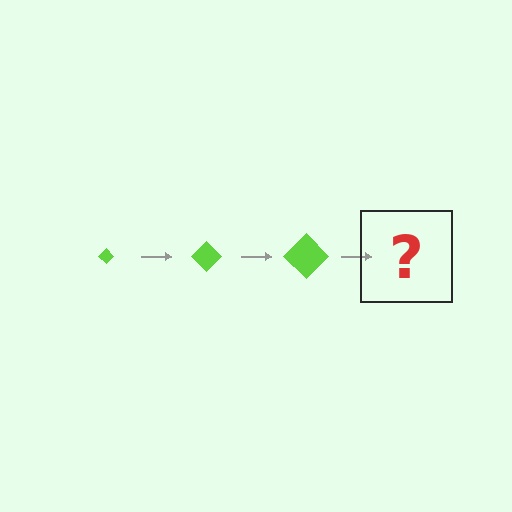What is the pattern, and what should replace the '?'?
The pattern is that the diamond gets progressively larger each step. The '?' should be a lime diamond, larger than the previous one.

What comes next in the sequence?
The next element should be a lime diamond, larger than the previous one.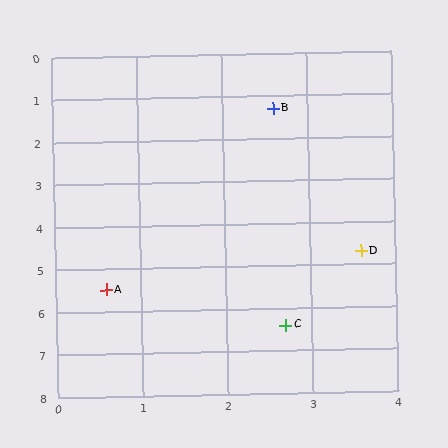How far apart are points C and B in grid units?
Points C and B are about 5.1 grid units apart.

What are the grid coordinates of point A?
Point A is at approximately (0.6, 5.5).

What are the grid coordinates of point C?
Point C is at approximately (2.7, 6.4).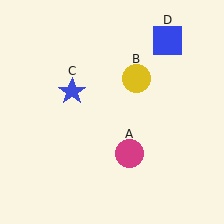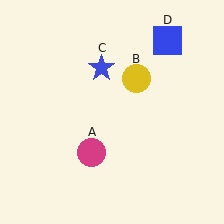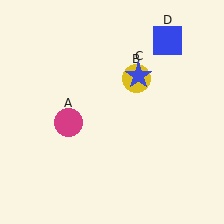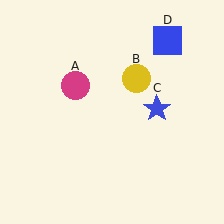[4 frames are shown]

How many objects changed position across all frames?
2 objects changed position: magenta circle (object A), blue star (object C).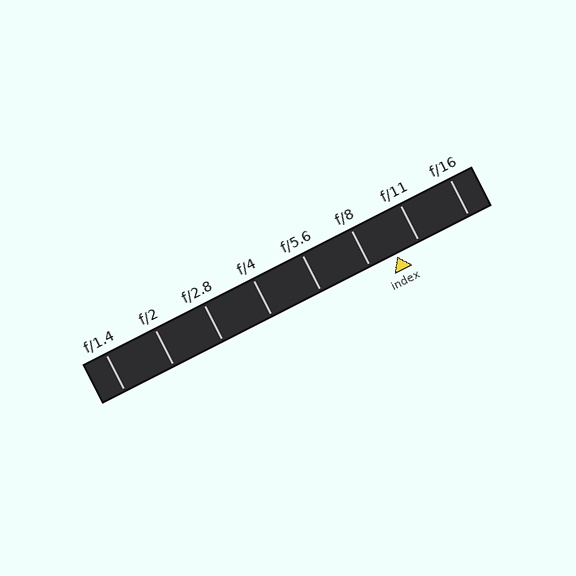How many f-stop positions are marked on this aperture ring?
There are 8 f-stop positions marked.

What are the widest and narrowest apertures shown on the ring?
The widest aperture shown is f/1.4 and the narrowest is f/16.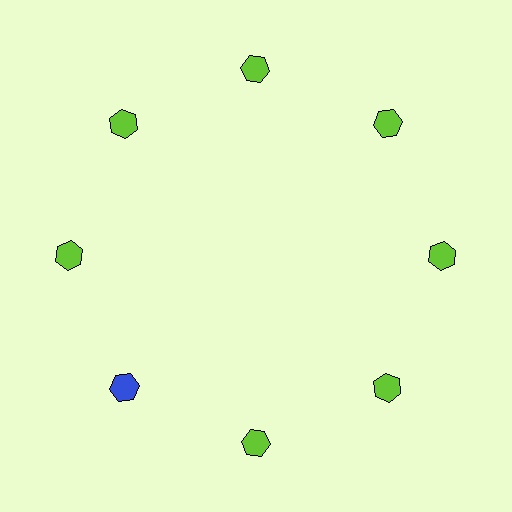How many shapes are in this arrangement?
There are 8 shapes arranged in a ring pattern.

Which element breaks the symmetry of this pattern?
The blue hexagon at roughly the 8 o'clock position breaks the symmetry. All other shapes are lime hexagons.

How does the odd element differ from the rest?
It has a different color: blue instead of lime.